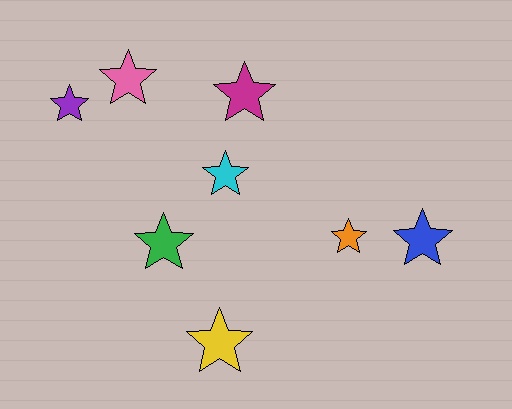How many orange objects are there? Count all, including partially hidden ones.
There is 1 orange object.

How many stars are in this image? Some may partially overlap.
There are 8 stars.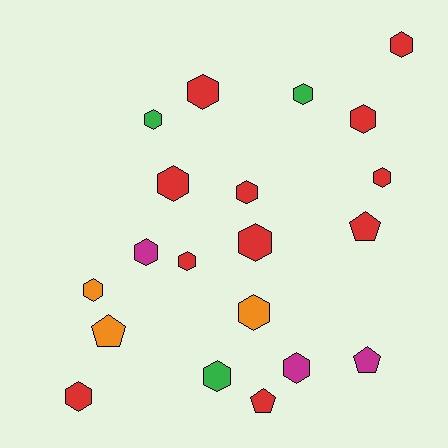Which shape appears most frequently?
Hexagon, with 16 objects.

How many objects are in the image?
There are 20 objects.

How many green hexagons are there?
There are 3 green hexagons.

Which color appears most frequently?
Red, with 11 objects.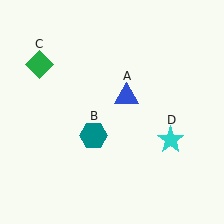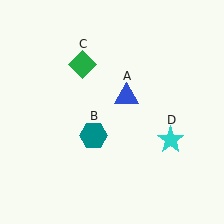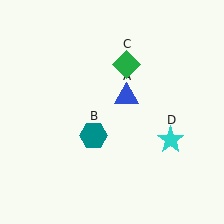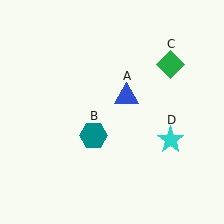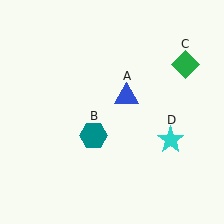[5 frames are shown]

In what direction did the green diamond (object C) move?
The green diamond (object C) moved right.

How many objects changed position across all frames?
1 object changed position: green diamond (object C).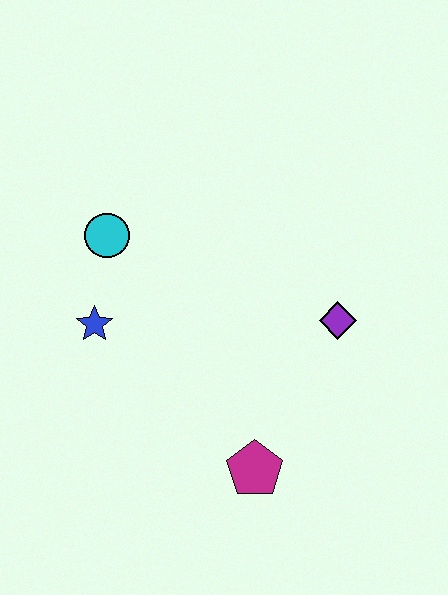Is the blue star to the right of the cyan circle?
No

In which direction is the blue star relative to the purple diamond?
The blue star is to the left of the purple diamond.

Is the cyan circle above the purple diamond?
Yes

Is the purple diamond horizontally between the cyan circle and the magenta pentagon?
No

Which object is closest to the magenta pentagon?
The purple diamond is closest to the magenta pentagon.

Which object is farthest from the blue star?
The purple diamond is farthest from the blue star.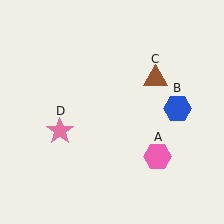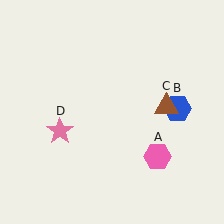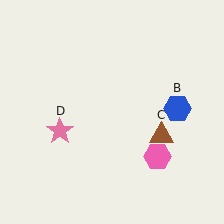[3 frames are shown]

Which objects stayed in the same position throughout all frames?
Pink hexagon (object A) and blue hexagon (object B) and pink star (object D) remained stationary.